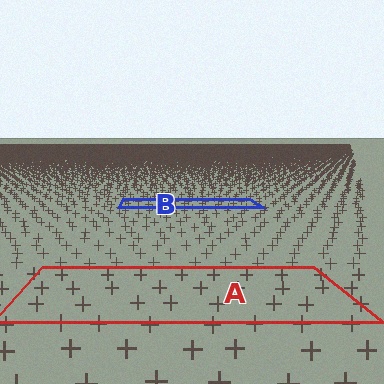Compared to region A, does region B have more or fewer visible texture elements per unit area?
Region B has more texture elements per unit area — they are packed more densely because it is farther away.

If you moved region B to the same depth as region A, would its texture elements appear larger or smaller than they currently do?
They would appear larger. At a closer depth, the same texture elements are projected at a bigger on-screen size.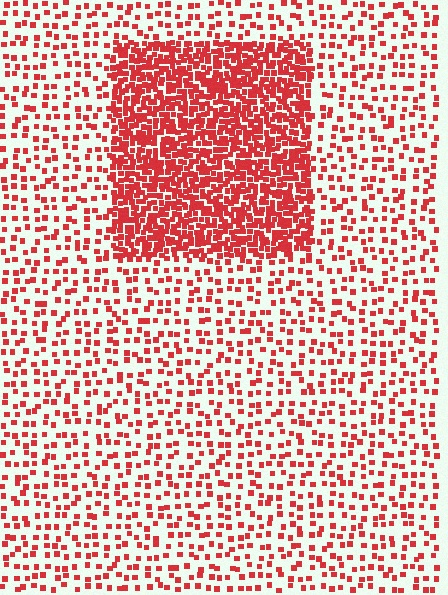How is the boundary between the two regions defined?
The boundary is defined by a change in element density (approximately 3.0x ratio). All elements are the same color, size, and shape.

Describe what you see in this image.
The image contains small red elements arranged at two different densities. A rectangle-shaped region is visible where the elements are more densely packed than the surrounding area.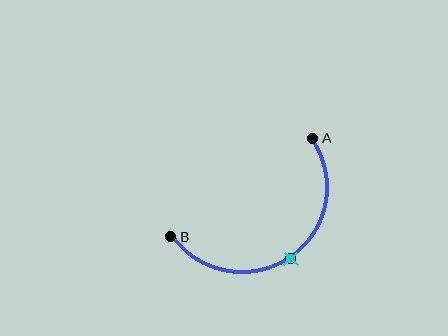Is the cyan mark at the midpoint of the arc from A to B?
Yes. The cyan mark lies on the arc at equal arc-length from both A and B — it is the arc midpoint.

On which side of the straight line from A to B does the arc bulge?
The arc bulges below and to the right of the straight line connecting A and B.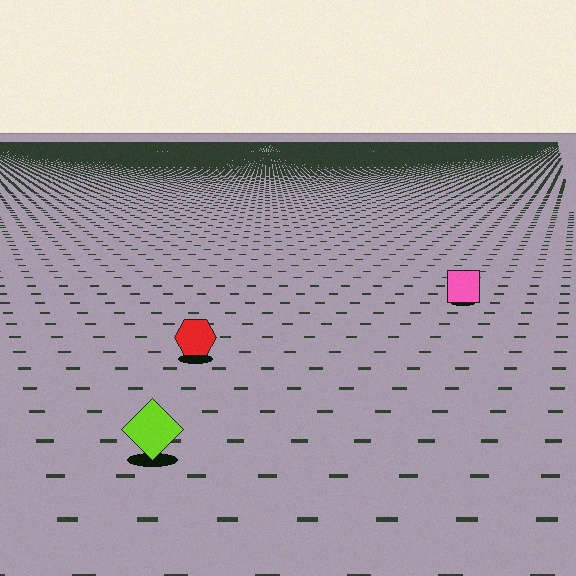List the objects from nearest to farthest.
From nearest to farthest: the lime diamond, the red hexagon, the pink square.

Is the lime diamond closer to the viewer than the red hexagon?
Yes. The lime diamond is closer — you can tell from the texture gradient: the ground texture is coarser near it.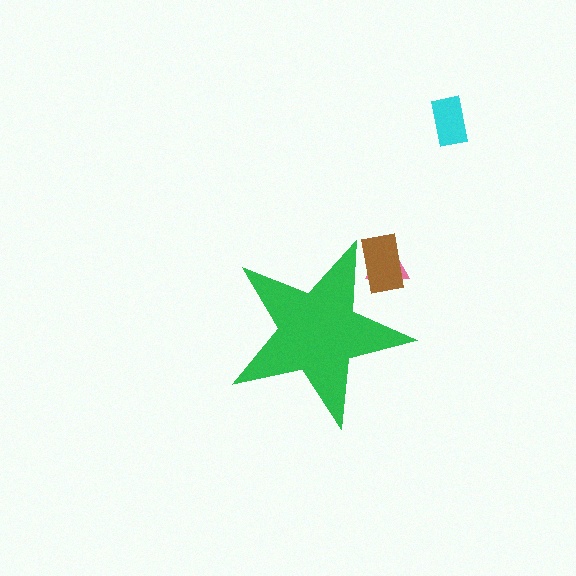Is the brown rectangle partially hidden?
Yes, the brown rectangle is partially hidden behind the green star.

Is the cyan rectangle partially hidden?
No, the cyan rectangle is fully visible.